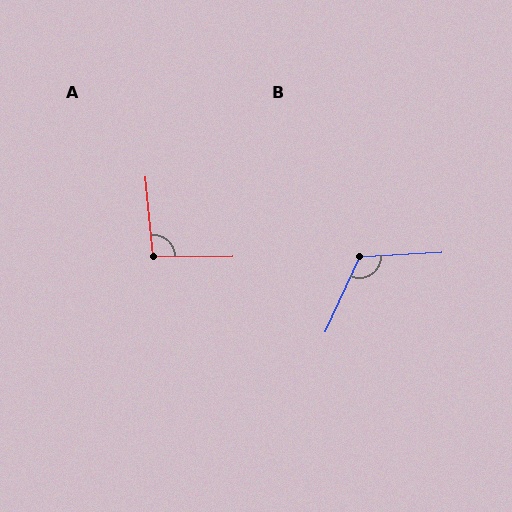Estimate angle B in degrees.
Approximately 118 degrees.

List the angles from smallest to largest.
A (96°), B (118°).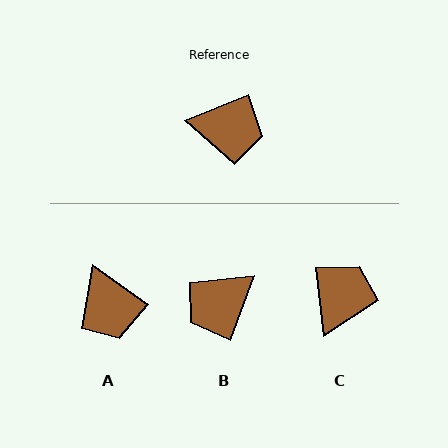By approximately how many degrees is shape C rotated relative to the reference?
Approximately 74 degrees counter-clockwise.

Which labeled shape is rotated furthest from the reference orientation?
B, about 133 degrees away.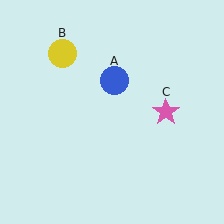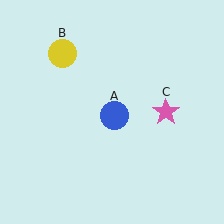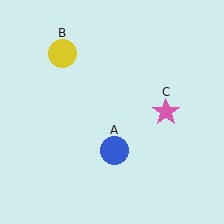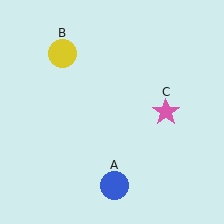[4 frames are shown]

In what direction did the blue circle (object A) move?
The blue circle (object A) moved down.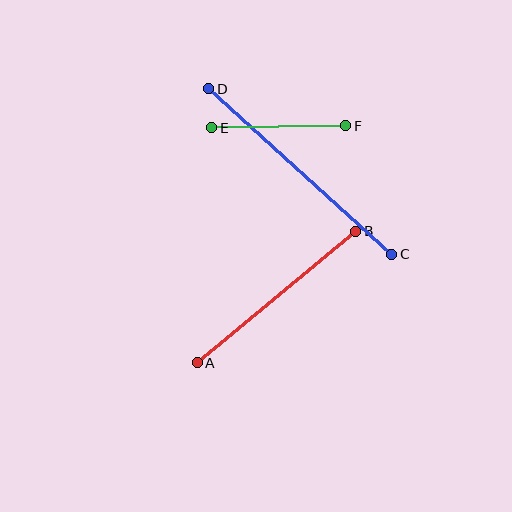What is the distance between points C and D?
The distance is approximately 247 pixels.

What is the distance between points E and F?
The distance is approximately 134 pixels.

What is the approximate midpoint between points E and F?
The midpoint is at approximately (279, 127) pixels.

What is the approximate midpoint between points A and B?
The midpoint is at approximately (276, 297) pixels.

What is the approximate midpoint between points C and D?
The midpoint is at approximately (300, 171) pixels.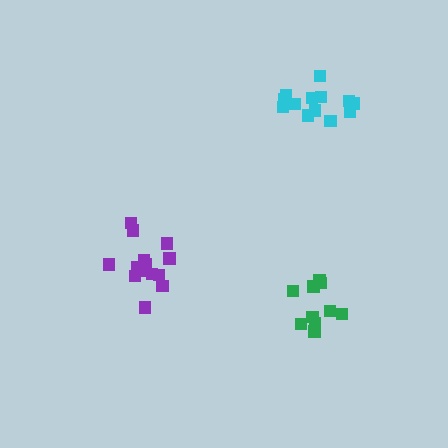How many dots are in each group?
Group 1: 10 dots, Group 2: 14 dots, Group 3: 13 dots (37 total).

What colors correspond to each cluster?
The clusters are colored: green, purple, cyan.